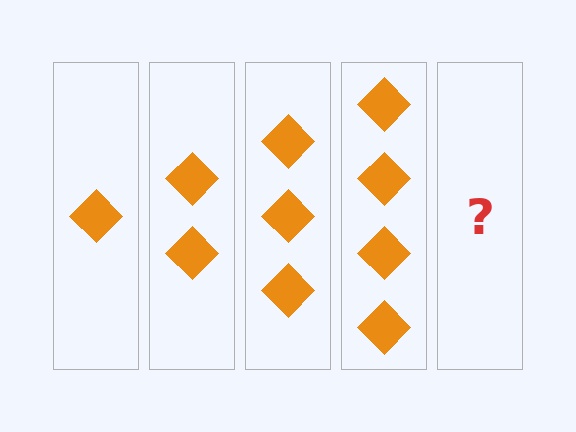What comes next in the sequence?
The next element should be 5 diamonds.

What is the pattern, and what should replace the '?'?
The pattern is that each step adds one more diamond. The '?' should be 5 diamonds.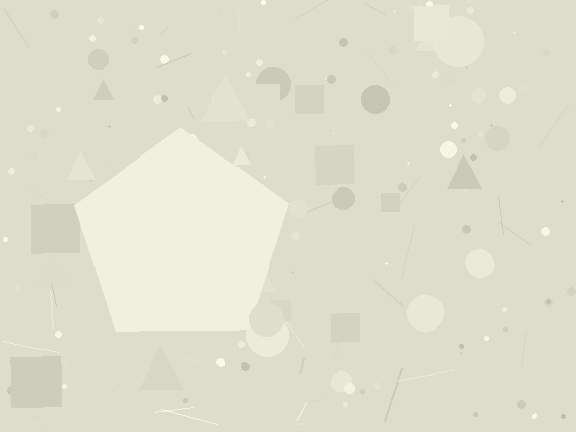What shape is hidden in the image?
A pentagon is hidden in the image.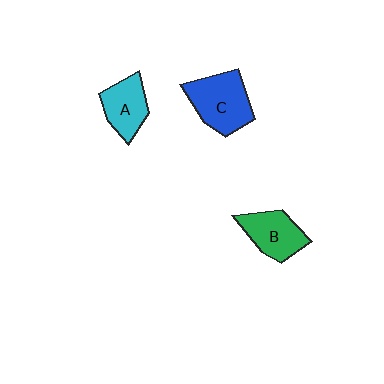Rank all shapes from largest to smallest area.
From largest to smallest: C (blue), B (green), A (cyan).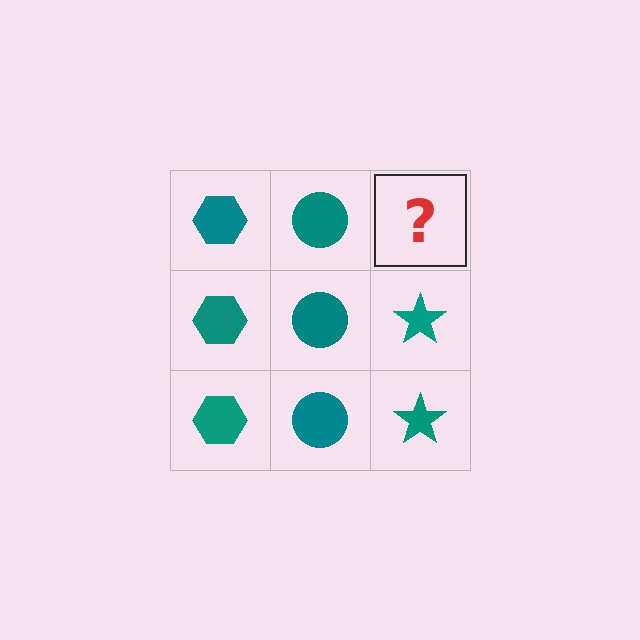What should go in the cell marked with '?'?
The missing cell should contain a teal star.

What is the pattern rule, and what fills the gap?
The rule is that each column has a consistent shape. The gap should be filled with a teal star.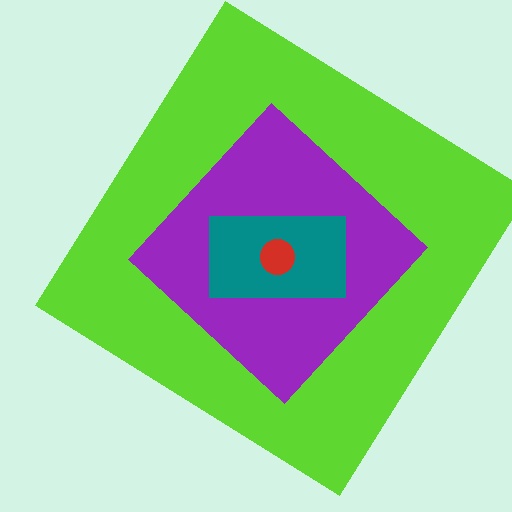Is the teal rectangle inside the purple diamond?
Yes.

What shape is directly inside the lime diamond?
The purple diamond.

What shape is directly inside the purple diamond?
The teal rectangle.